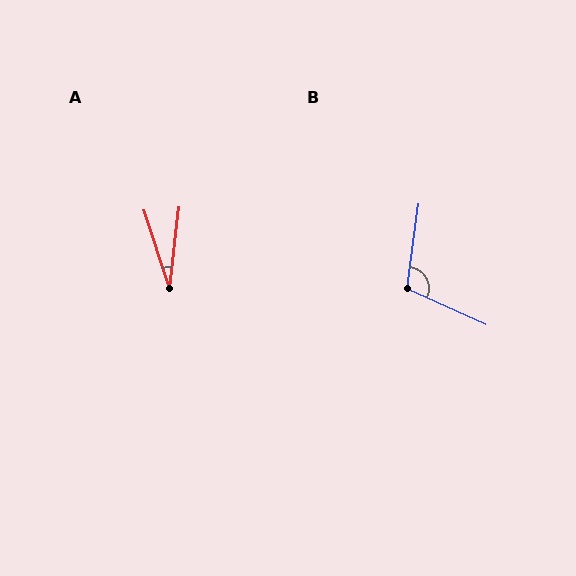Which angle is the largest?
B, at approximately 107 degrees.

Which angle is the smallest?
A, at approximately 25 degrees.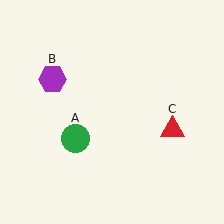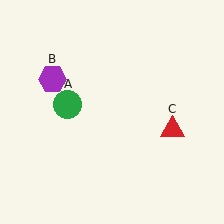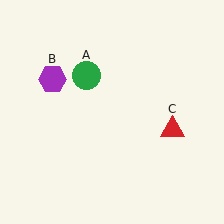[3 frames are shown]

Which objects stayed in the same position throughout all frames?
Purple hexagon (object B) and red triangle (object C) remained stationary.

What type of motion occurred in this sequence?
The green circle (object A) rotated clockwise around the center of the scene.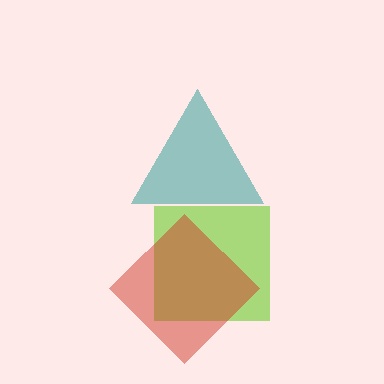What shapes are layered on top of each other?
The layered shapes are: a teal triangle, a lime square, a red diamond.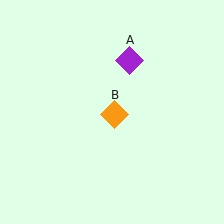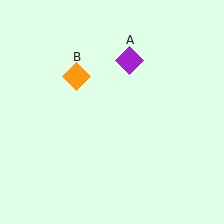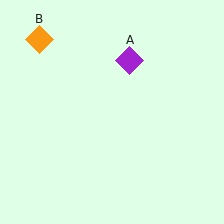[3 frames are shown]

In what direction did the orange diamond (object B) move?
The orange diamond (object B) moved up and to the left.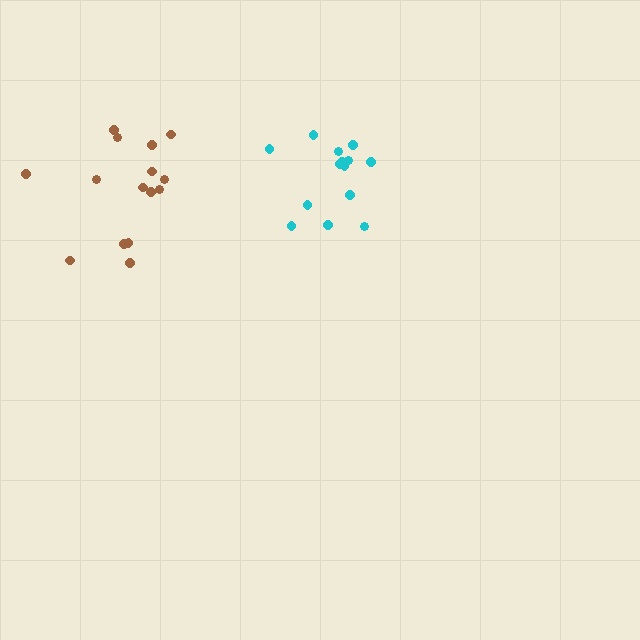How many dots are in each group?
Group 1: 15 dots, Group 2: 14 dots (29 total).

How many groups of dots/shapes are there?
There are 2 groups.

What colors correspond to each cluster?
The clusters are colored: brown, cyan.